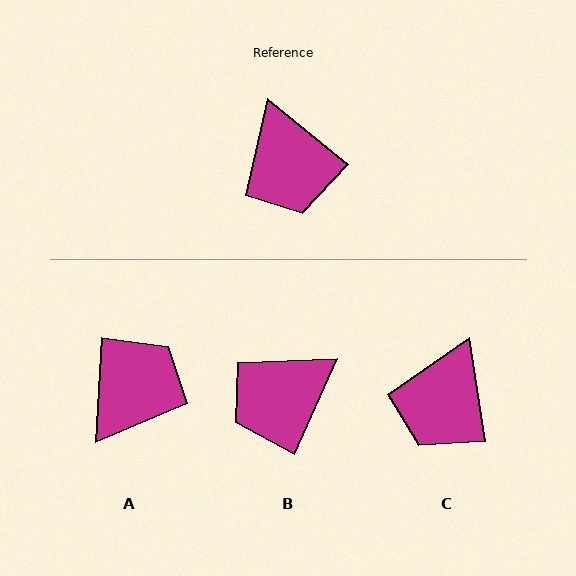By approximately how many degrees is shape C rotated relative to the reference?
Approximately 42 degrees clockwise.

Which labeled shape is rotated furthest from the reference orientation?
A, about 126 degrees away.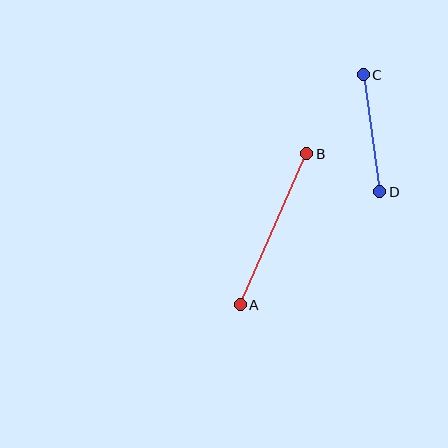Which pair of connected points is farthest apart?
Points A and B are farthest apart.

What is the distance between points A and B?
The distance is approximately 165 pixels.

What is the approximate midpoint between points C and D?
The midpoint is at approximately (372, 133) pixels.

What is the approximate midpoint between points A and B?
The midpoint is at approximately (273, 229) pixels.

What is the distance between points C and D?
The distance is approximately 118 pixels.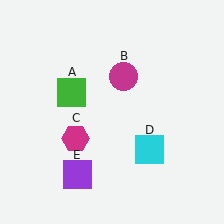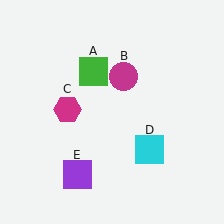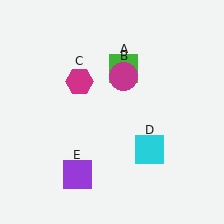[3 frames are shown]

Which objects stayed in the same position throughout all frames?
Magenta circle (object B) and cyan square (object D) and purple square (object E) remained stationary.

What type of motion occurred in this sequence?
The green square (object A), magenta hexagon (object C) rotated clockwise around the center of the scene.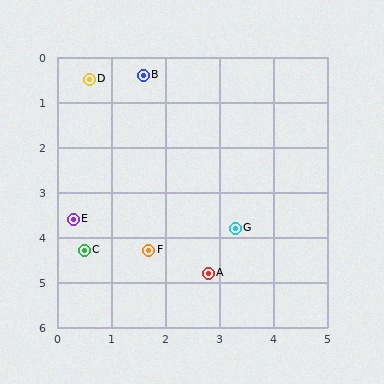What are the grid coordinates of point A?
Point A is at approximately (2.8, 4.8).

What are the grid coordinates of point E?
Point E is at approximately (0.3, 3.6).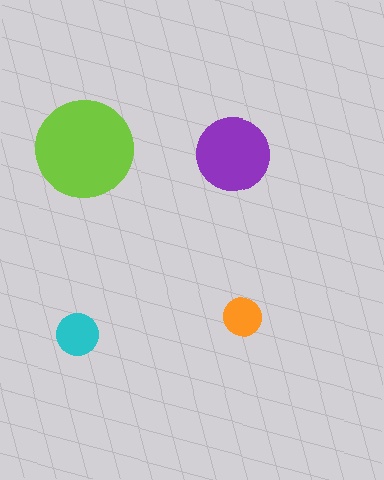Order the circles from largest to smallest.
the lime one, the purple one, the cyan one, the orange one.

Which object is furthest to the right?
The orange circle is rightmost.